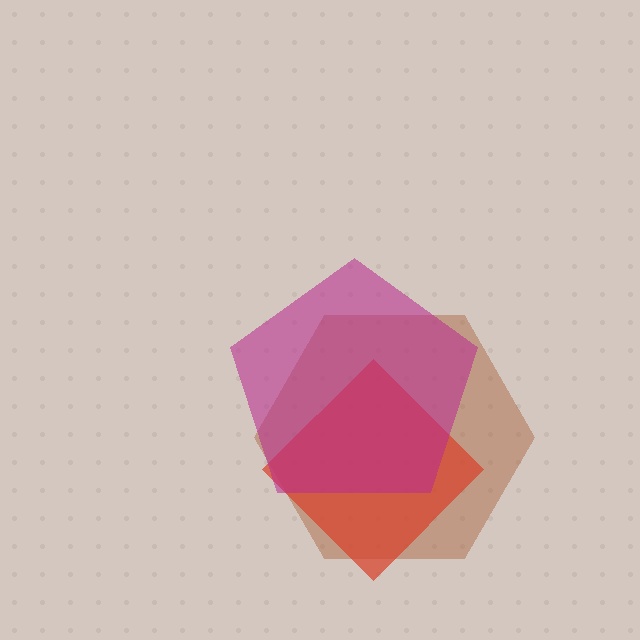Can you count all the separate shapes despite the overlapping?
Yes, there are 3 separate shapes.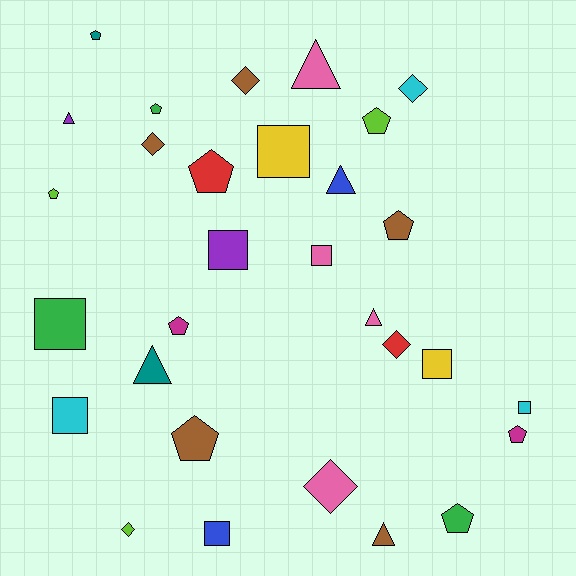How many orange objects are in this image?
There are no orange objects.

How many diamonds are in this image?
There are 6 diamonds.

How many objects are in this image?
There are 30 objects.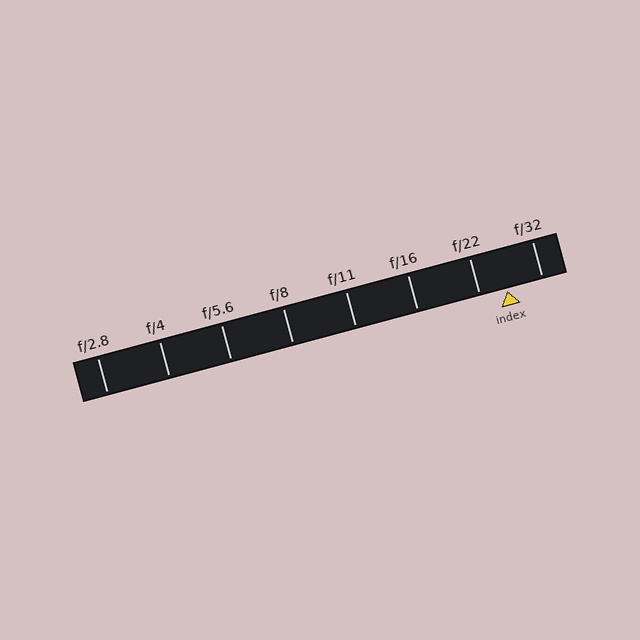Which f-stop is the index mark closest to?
The index mark is closest to f/22.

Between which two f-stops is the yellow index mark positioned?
The index mark is between f/22 and f/32.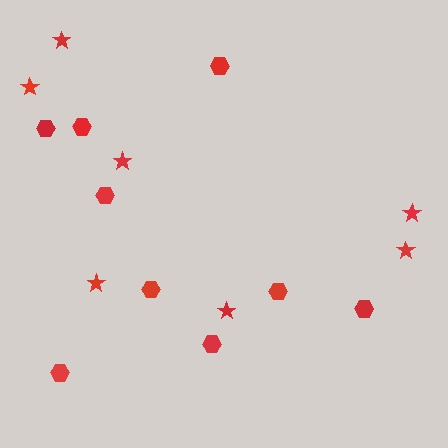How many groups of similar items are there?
There are 2 groups: one group of hexagons (9) and one group of stars (7).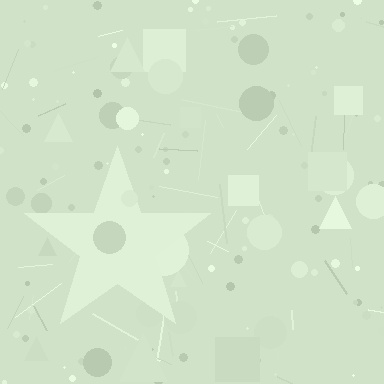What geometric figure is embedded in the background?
A star is embedded in the background.